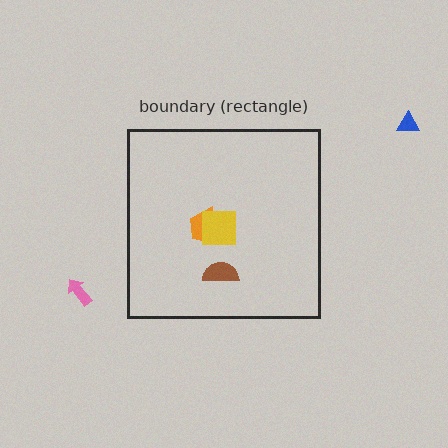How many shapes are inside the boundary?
3 inside, 2 outside.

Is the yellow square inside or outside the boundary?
Inside.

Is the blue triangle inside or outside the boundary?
Outside.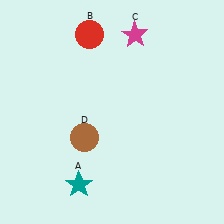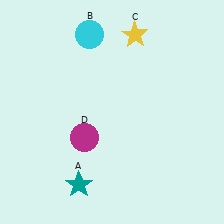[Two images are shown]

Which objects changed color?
B changed from red to cyan. C changed from magenta to yellow. D changed from brown to magenta.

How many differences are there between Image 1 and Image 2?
There are 3 differences between the two images.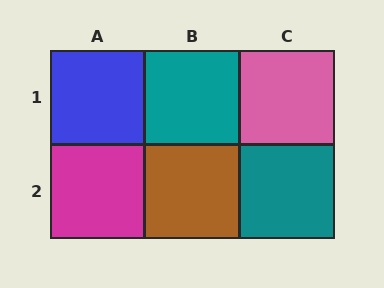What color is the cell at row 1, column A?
Blue.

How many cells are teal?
2 cells are teal.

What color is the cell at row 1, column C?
Pink.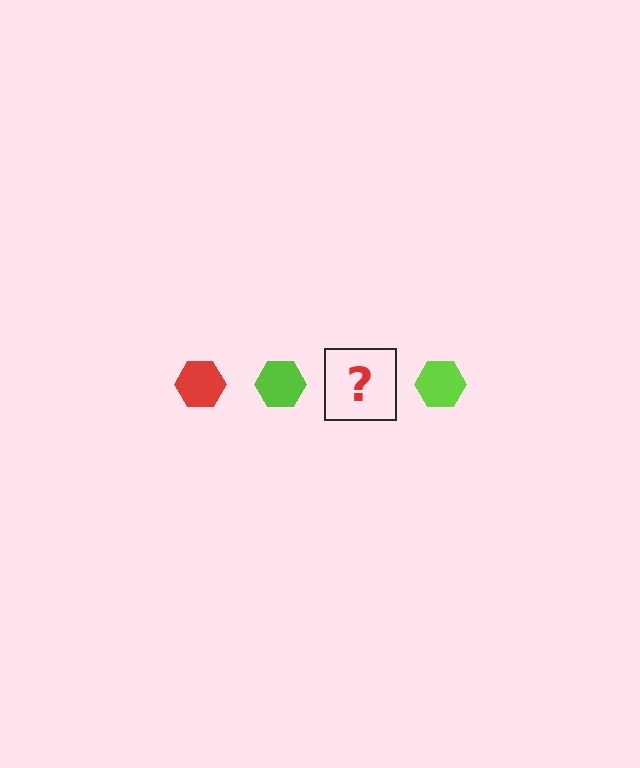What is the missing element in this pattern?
The missing element is a red hexagon.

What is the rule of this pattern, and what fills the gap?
The rule is that the pattern cycles through red, lime hexagons. The gap should be filled with a red hexagon.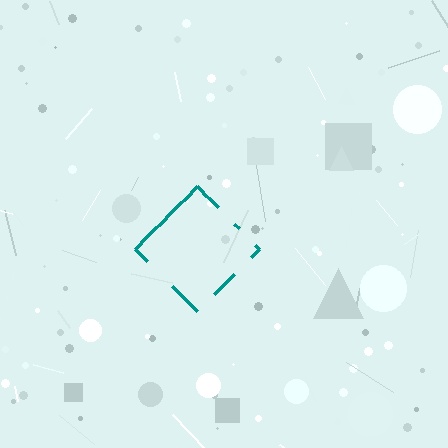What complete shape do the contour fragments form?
The contour fragments form a diamond.